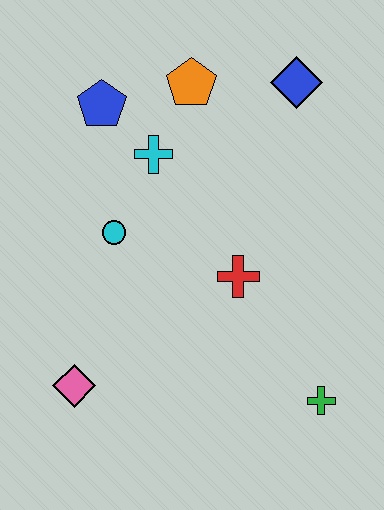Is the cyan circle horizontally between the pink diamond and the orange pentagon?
Yes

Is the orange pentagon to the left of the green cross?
Yes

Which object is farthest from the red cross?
The blue pentagon is farthest from the red cross.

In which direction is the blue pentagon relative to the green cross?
The blue pentagon is above the green cross.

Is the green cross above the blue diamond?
No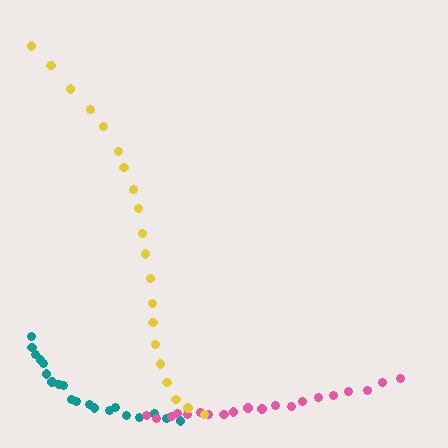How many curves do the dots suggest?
There are 3 distinct paths.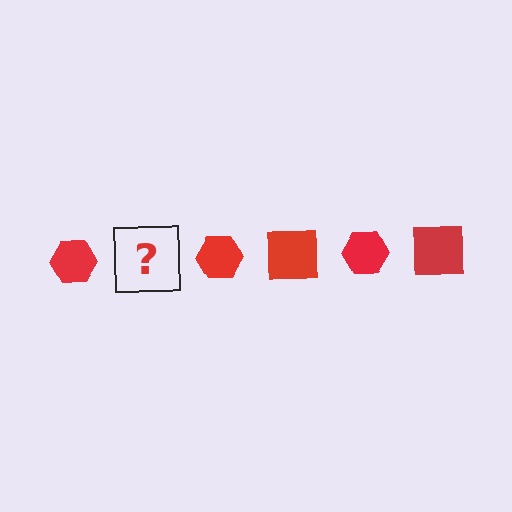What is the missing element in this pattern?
The missing element is a red square.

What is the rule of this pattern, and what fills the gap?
The rule is that the pattern cycles through hexagon, square shapes in red. The gap should be filled with a red square.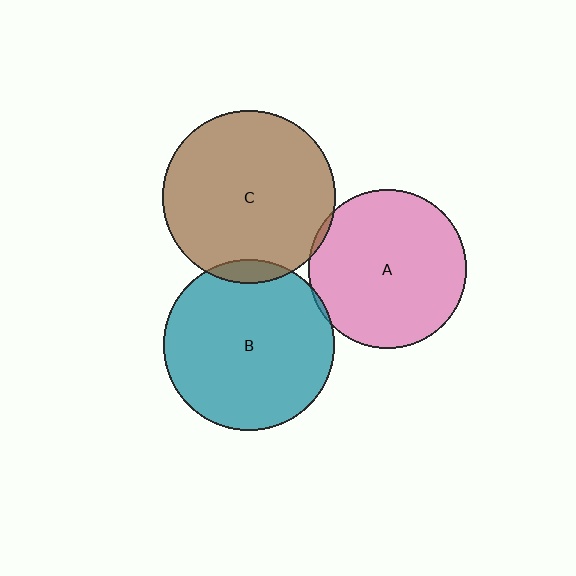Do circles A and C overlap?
Yes.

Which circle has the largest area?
Circle C (brown).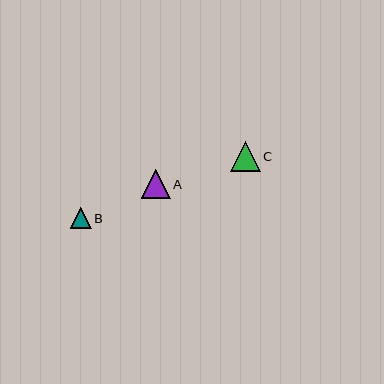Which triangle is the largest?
Triangle C is the largest with a size of approximately 30 pixels.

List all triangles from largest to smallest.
From largest to smallest: C, A, B.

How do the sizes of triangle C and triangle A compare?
Triangle C and triangle A are approximately the same size.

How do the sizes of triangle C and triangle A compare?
Triangle C and triangle A are approximately the same size.